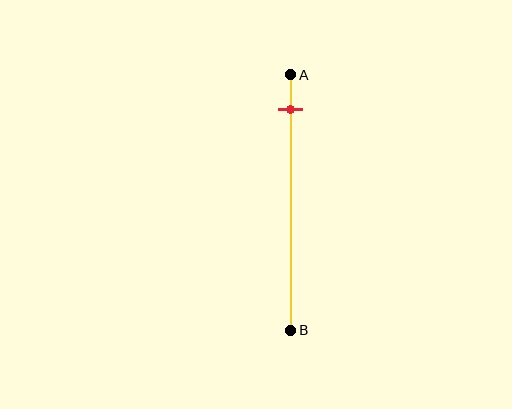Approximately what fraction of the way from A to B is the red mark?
The red mark is approximately 15% of the way from A to B.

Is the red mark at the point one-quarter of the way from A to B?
No, the mark is at about 15% from A, not at the 25% one-quarter point.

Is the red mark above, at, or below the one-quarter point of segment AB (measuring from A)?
The red mark is above the one-quarter point of segment AB.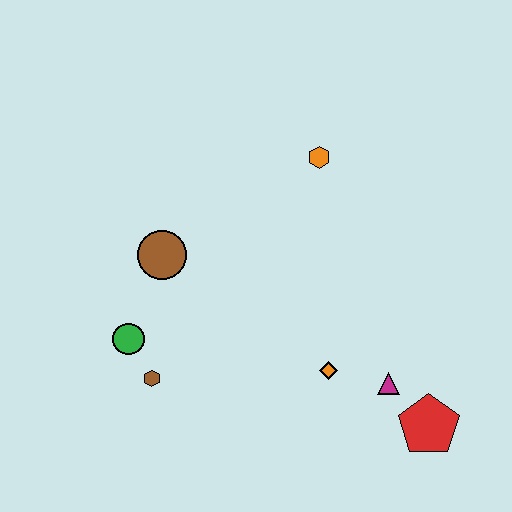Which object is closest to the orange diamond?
The magenta triangle is closest to the orange diamond.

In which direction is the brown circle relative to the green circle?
The brown circle is above the green circle.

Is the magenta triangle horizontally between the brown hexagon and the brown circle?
No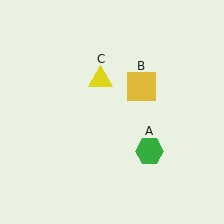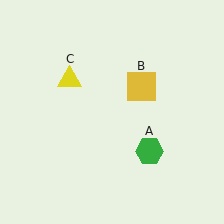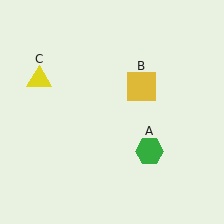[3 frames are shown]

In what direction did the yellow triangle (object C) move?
The yellow triangle (object C) moved left.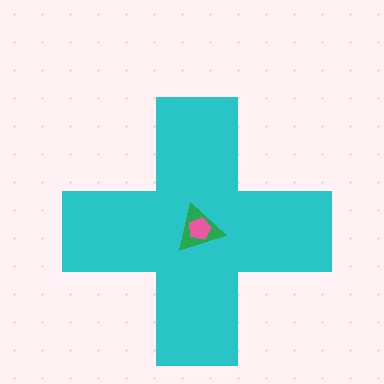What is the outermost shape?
The cyan cross.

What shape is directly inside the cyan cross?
The green triangle.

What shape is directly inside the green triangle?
The pink pentagon.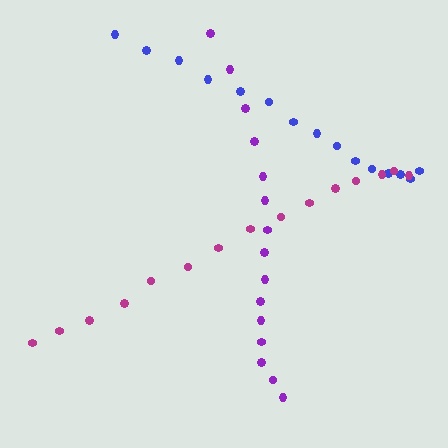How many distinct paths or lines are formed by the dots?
There are 3 distinct paths.